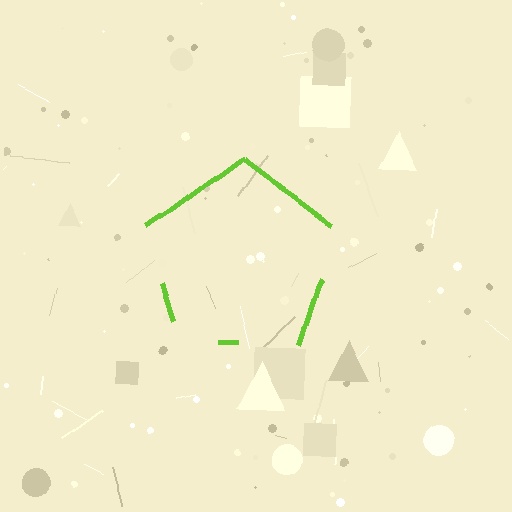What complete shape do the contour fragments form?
The contour fragments form a pentagon.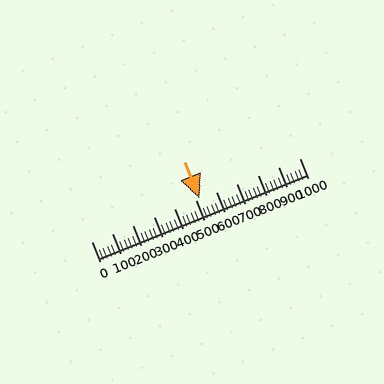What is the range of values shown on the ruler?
The ruler shows values from 0 to 1000.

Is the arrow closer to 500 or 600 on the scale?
The arrow is closer to 500.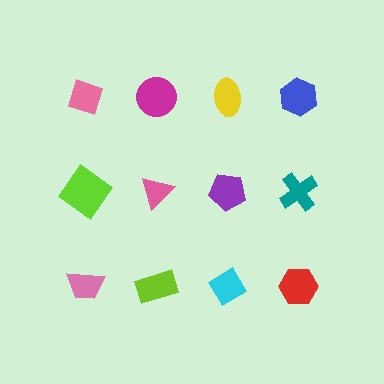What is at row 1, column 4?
A blue hexagon.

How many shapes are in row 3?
4 shapes.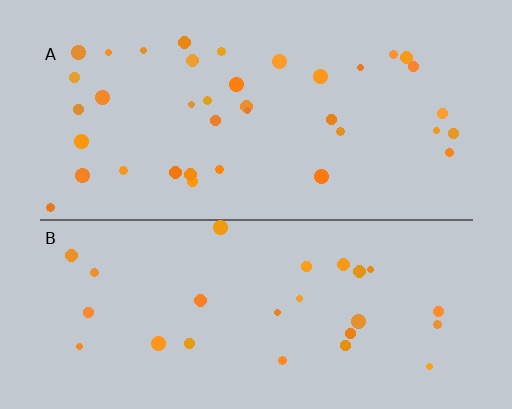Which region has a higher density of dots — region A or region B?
A (the top).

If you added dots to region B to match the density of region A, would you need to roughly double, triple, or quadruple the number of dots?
Approximately double.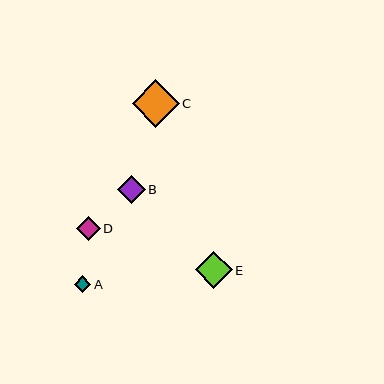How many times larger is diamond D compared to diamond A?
Diamond D is approximately 1.4 times the size of diamond A.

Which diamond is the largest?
Diamond C is the largest with a size of approximately 47 pixels.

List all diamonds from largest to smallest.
From largest to smallest: C, E, B, D, A.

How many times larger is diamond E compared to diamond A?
Diamond E is approximately 2.2 times the size of diamond A.